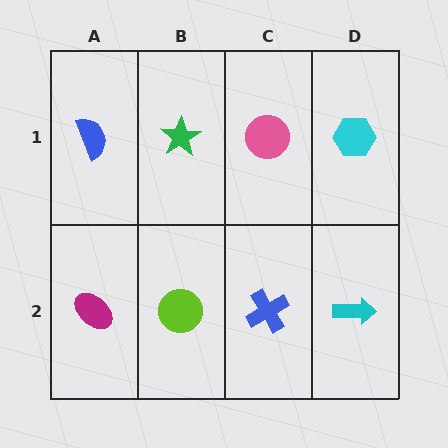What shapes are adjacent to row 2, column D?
A cyan hexagon (row 1, column D), a blue cross (row 2, column C).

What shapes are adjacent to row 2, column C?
A pink circle (row 1, column C), a lime circle (row 2, column B), a cyan arrow (row 2, column D).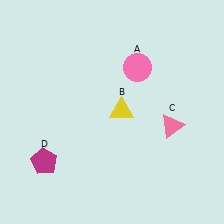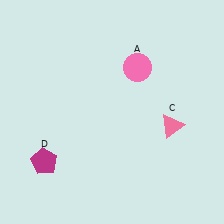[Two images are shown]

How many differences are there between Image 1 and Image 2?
There is 1 difference between the two images.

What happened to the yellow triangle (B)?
The yellow triangle (B) was removed in Image 2. It was in the top-right area of Image 1.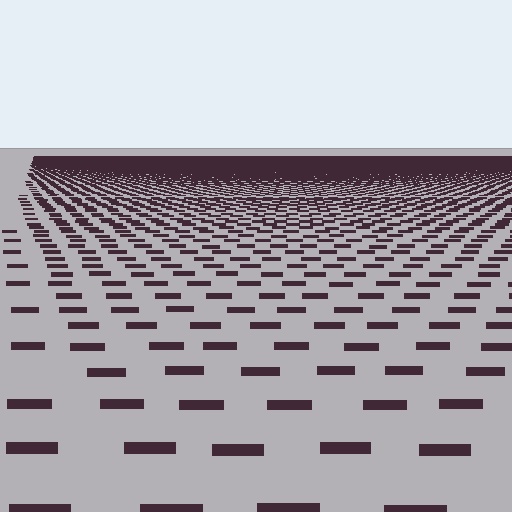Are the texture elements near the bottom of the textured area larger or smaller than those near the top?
Larger. Near the bottom, elements are closer to the viewer and appear at a bigger on-screen size.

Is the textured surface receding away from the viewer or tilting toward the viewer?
The surface is receding away from the viewer. Texture elements get smaller and denser toward the top.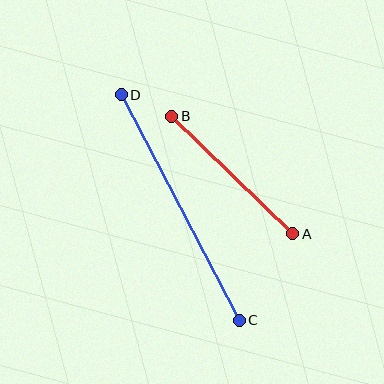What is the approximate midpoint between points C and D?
The midpoint is at approximately (180, 208) pixels.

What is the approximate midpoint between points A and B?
The midpoint is at approximately (232, 175) pixels.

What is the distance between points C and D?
The distance is approximately 254 pixels.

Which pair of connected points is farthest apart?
Points C and D are farthest apart.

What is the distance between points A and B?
The distance is approximately 169 pixels.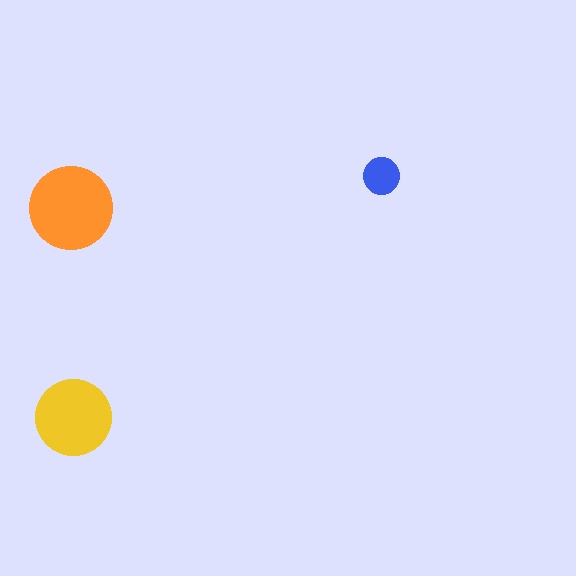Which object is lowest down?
The yellow circle is bottommost.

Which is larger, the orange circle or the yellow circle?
The orange one.